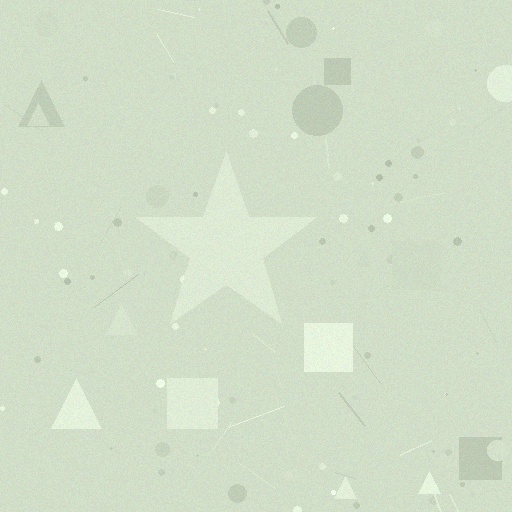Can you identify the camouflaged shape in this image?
The camouflaged shape is a star.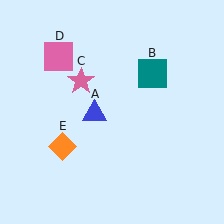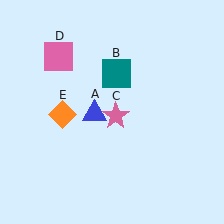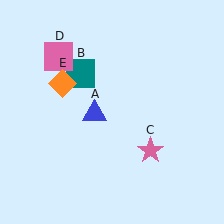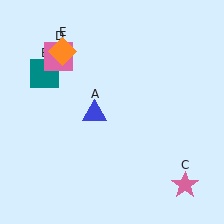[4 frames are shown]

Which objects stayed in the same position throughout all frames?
Blue triangle (object A) and pink square (object D) remained stationary.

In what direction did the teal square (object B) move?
The teal square (object B) moved left.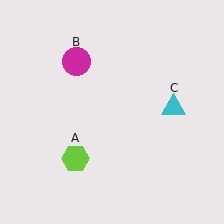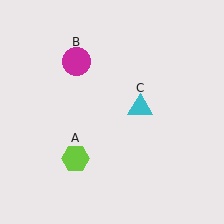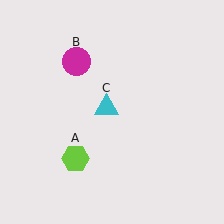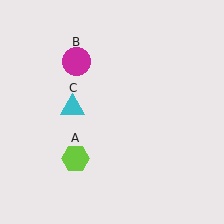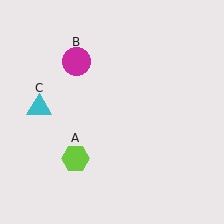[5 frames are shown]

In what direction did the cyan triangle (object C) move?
The cyan triangle (object C) moved left.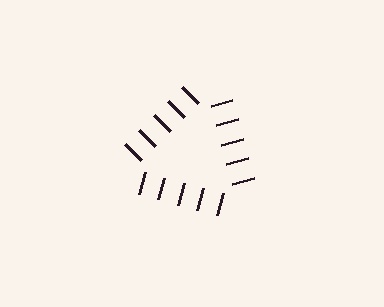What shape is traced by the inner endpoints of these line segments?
An illusory triangle — the line segments terminate on its edges but no continuous stroke is drawn.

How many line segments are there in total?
15 — 5 along each of the 3 edges.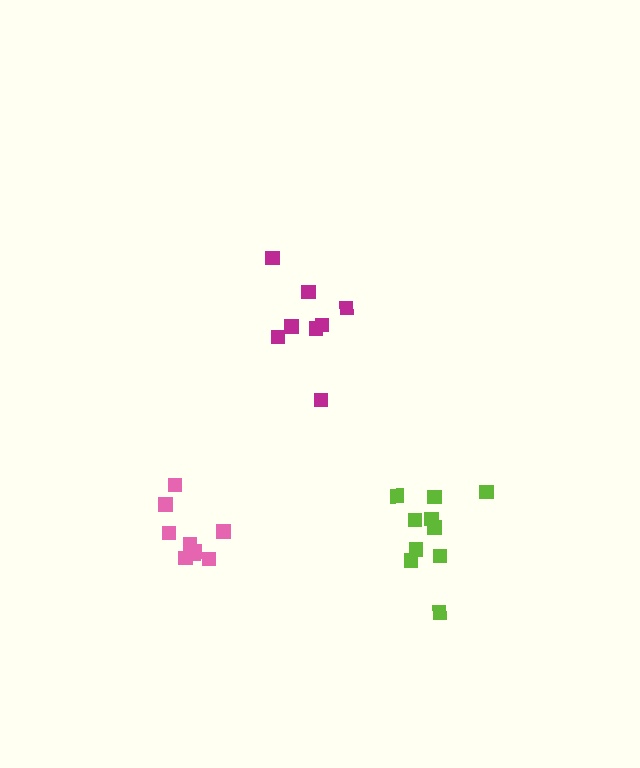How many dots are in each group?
Group 1: 8 dots, Group 2: 9 dots, Group 3: 10 dots (27 total).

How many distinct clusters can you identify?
There are 3 distinct clusters.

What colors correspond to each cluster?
The clusters are colored: magenta, pink, lime.